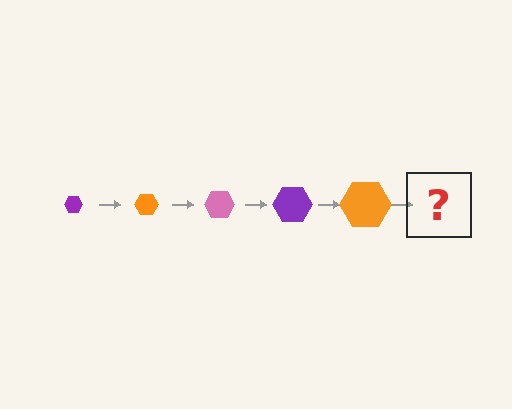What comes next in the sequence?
The next element should be a pink hexagon, larger than the previous one.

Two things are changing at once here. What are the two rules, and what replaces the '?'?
The two rules are that the hexagon grows larger each step and the color cycles through purple, orange, and pink. The '?' should be a pink hexagon, larger than the previous one.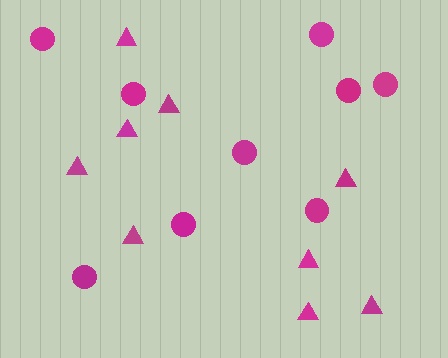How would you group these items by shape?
There are 2 groups: one group of triangles (9) and one group of circles (9).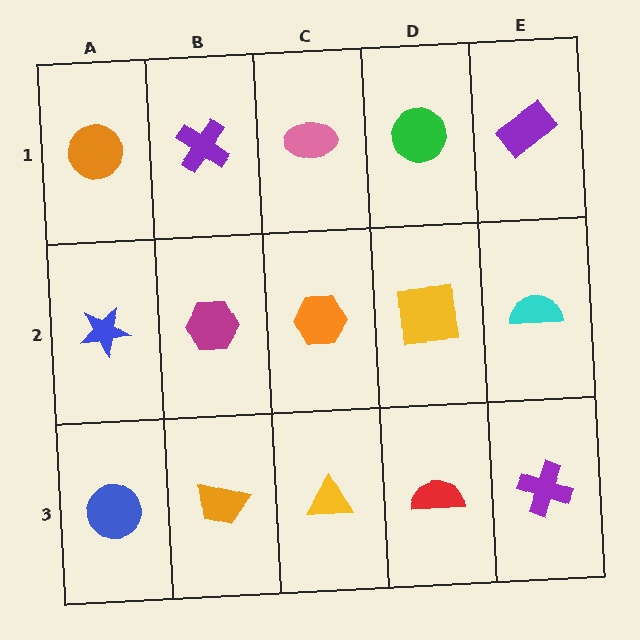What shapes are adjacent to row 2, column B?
A purple cross (row 1, column B), an orange trapezoid (row 3, column B), a blue star (row 2, column A), an orange hexagon (row 2, column C).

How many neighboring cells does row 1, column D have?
3.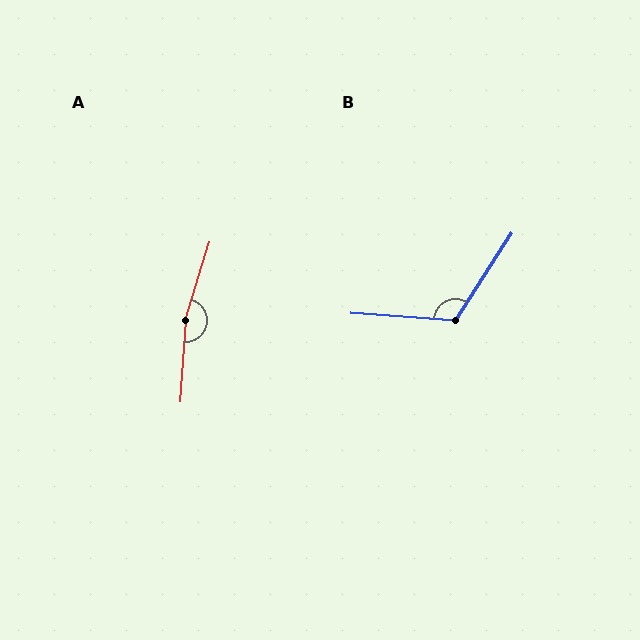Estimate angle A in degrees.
Approximately 166 degrees.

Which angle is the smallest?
B, at approximately 119 degrees.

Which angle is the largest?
A, at approximately 166 degrees.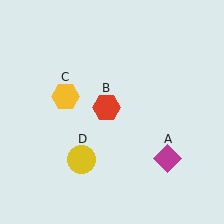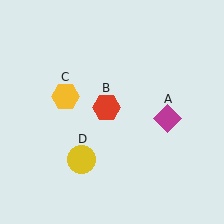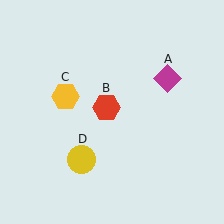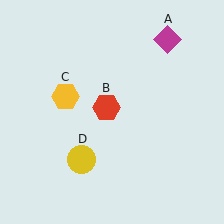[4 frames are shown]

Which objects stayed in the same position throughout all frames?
Red hexagon (object B) and yellow hexagon (object C) and yellow circle (object D) remained stationary.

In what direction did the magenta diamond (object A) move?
The magenta diamond (object A) moved up.